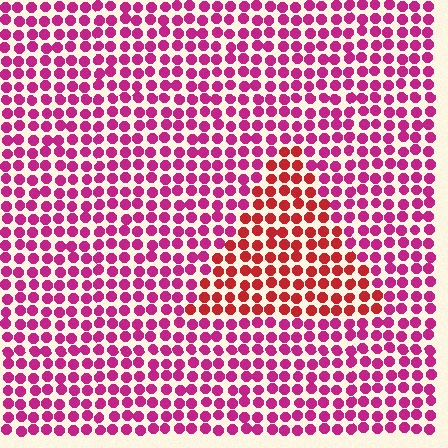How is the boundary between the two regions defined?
The boundary is defined purely by a slight shift in hue (about 35 degrees). Spacing, size, and orientation are identical on both sides.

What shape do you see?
I see a triangle.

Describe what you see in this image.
The image is filled with small magenta elements in a uniform arrangement. A triangle-shaped region is visible where the elements are tinted to a slightly different hue, forming a subtle color boundary.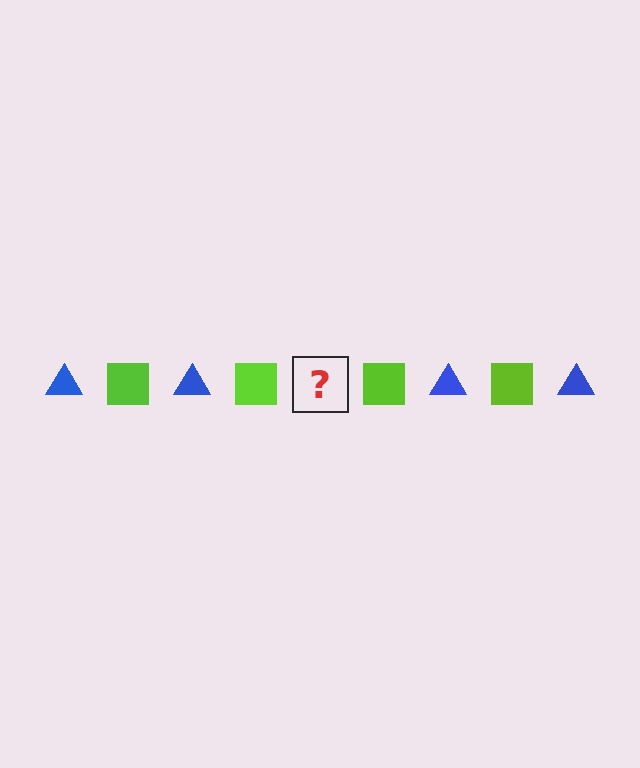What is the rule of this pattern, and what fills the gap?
The rule is that the pattern alternates between blue triangle and lime square. The gap should be filled with a blue triangle.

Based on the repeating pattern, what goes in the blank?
The blank should be a blue triangle.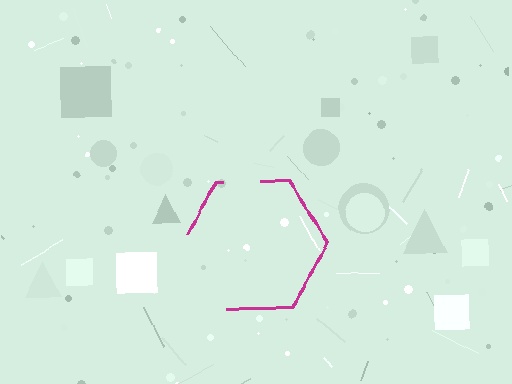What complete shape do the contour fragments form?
The contour fragments form a hexagon.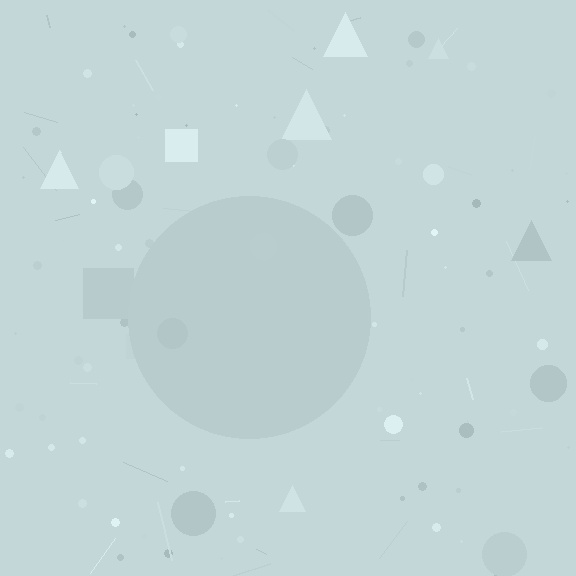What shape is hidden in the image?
A circle is hidden in the image.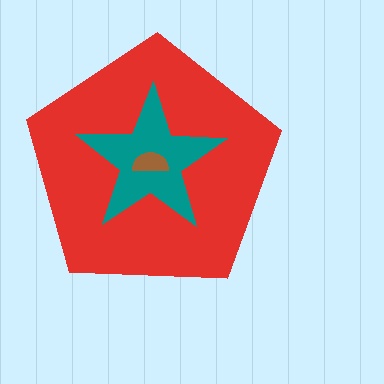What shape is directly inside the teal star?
The brown semicircle.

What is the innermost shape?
The brown semicircle.